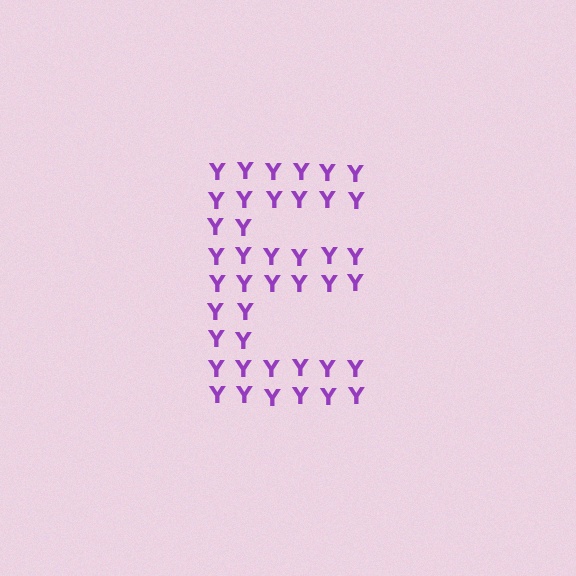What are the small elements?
The small elements are letter Y's.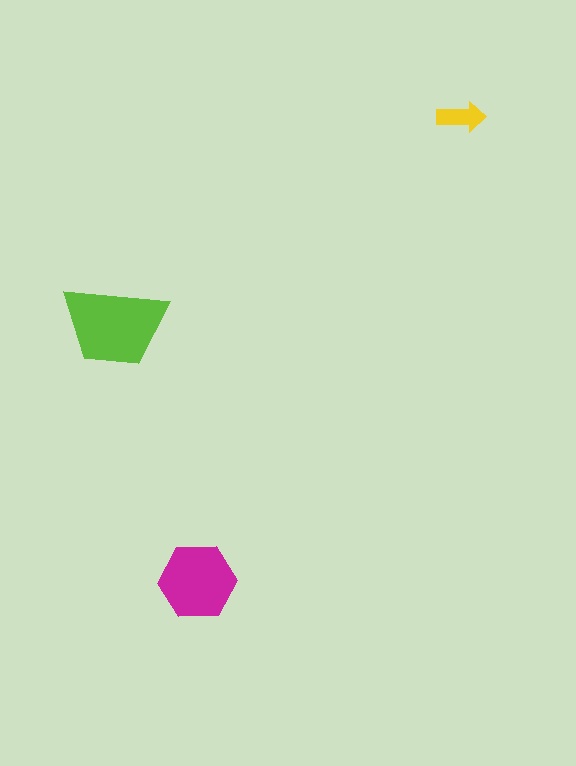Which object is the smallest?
The yellow arrow.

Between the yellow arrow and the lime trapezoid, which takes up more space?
The lime trapezoid.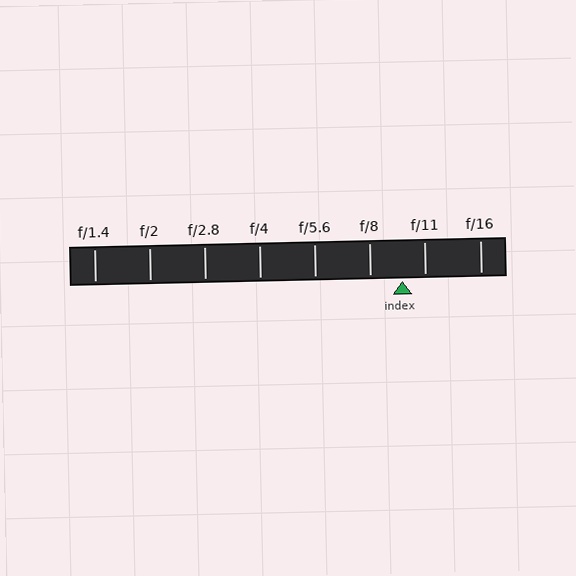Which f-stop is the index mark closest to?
The index mark is closest to f/11.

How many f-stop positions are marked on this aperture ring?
There are 8 f-stop positions marked.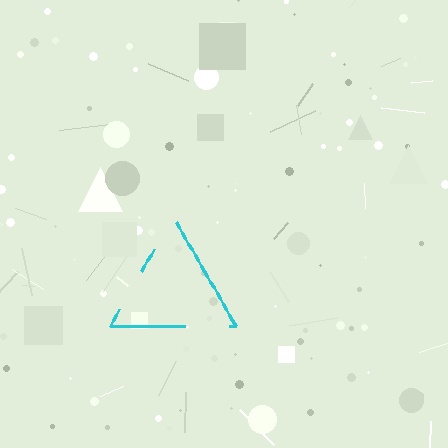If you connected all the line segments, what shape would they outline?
They would outline a triangle.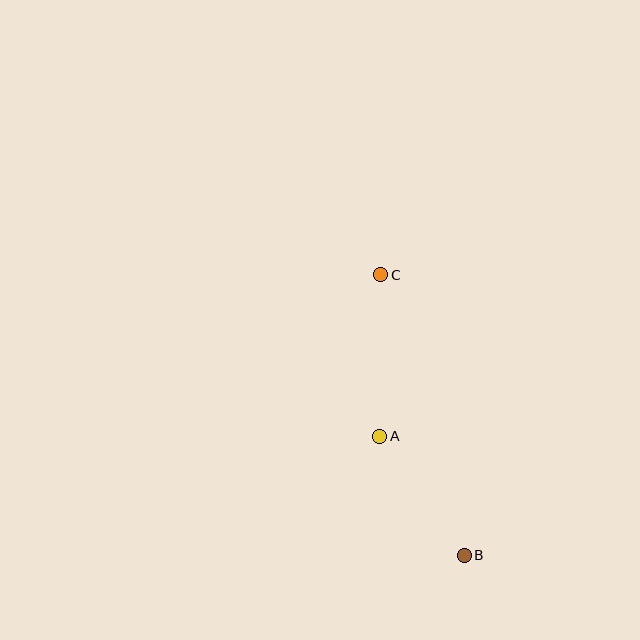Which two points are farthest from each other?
Points B and C are farthest from each other.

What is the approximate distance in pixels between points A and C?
The distance between A and C is approximately 162 pixels.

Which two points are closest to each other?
Points A and B are closest to each other.